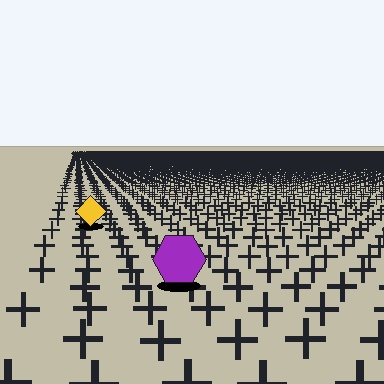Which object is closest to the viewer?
The purple hexagon is closest. The texture marks near it are larger and more spread out.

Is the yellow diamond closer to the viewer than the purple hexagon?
No. The purple hexagon is closer — you can tell from the texture gradient: the ground texture is coarser near it.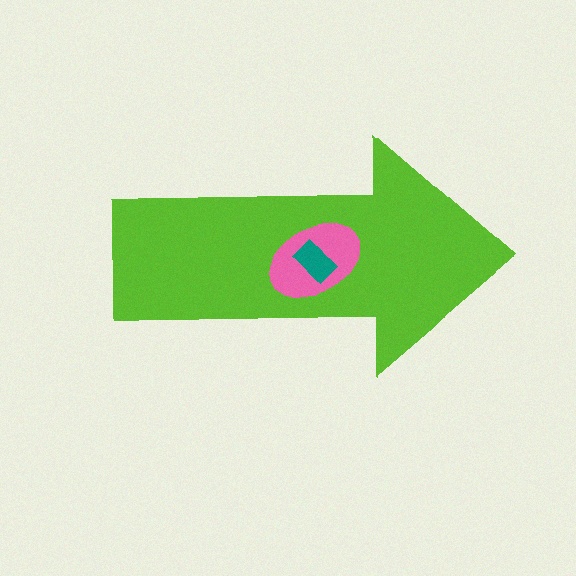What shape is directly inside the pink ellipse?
The teal rectangle.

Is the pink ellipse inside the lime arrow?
Yes.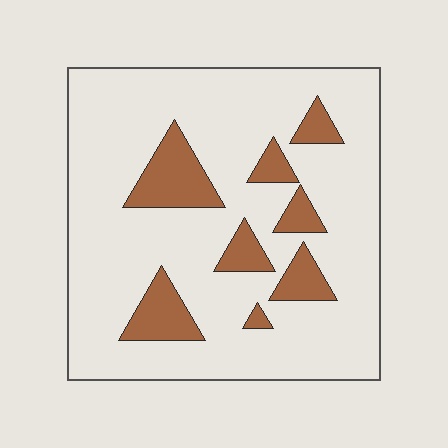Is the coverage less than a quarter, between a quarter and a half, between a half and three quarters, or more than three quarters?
Less than a quarter.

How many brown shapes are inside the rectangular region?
8.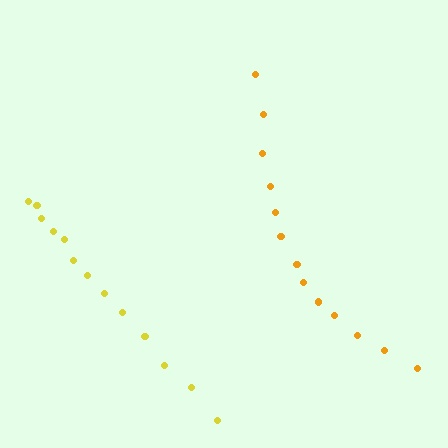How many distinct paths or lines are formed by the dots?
There are 2 distinct paths.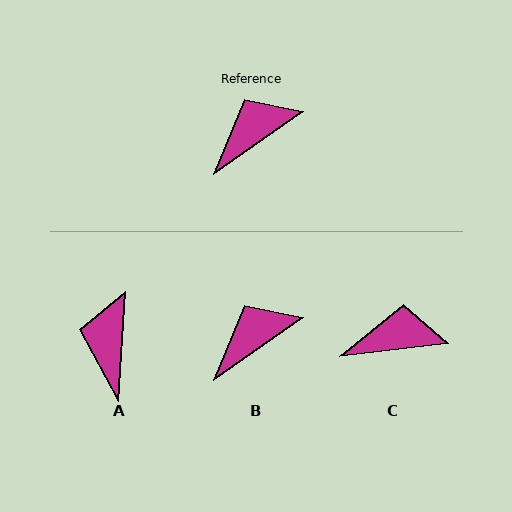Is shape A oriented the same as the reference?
No, it is off by about 51 degrees.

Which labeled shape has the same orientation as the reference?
B.